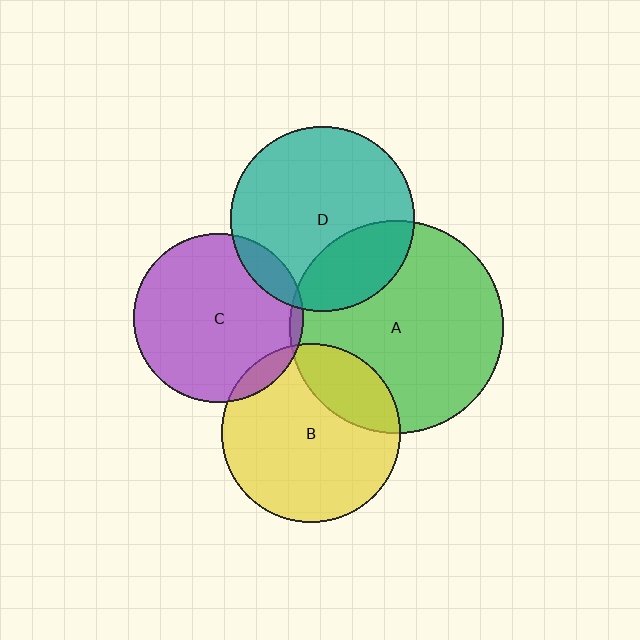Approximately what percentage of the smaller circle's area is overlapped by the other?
Approximately 25%.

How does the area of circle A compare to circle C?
Approximately 1.6 times.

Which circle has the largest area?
Circle A (green).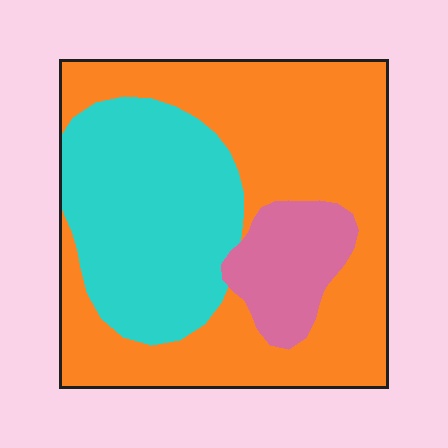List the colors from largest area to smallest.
From largest to smallest: orange, cyan, pink.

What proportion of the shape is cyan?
Cyan takes up about one third (1/3) of the shape.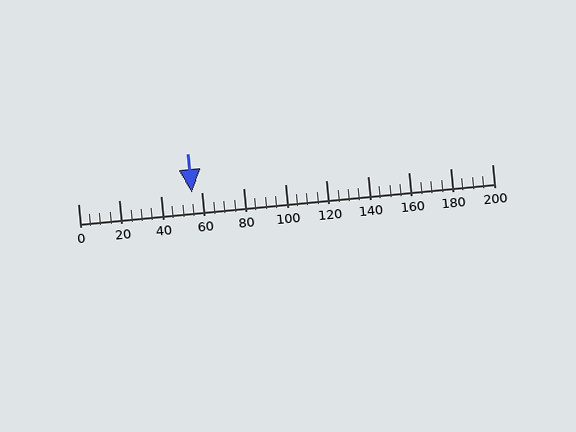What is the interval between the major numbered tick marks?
The major tick marks are spaced 20 units apart.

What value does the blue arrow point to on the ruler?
The blue arrow points to approximately 55.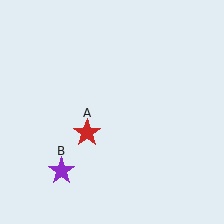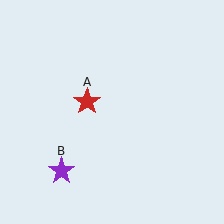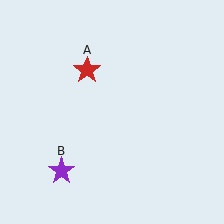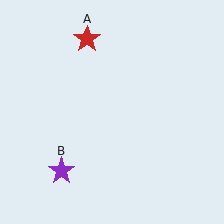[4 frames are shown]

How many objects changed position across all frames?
1 object changed position: red star (object A).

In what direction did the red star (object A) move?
The red star (object A) moved up.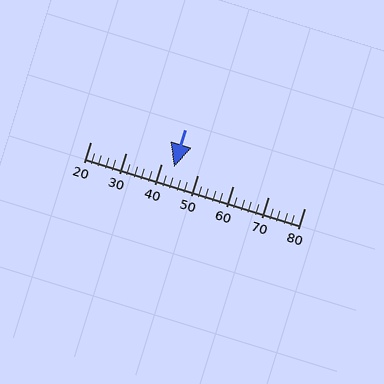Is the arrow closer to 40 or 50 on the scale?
The arrow is closer to 40.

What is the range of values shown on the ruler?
The ruler shows values from 20 to 80.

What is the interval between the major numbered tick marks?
The major tick marks are spaced 10 units apart.